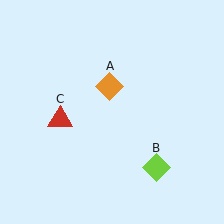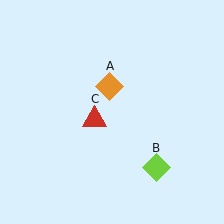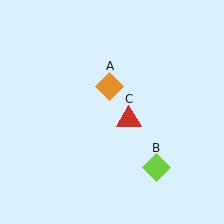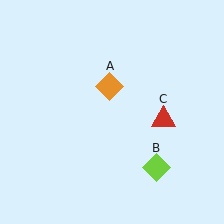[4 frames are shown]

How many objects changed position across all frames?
1 object changed position: red triangle (object C).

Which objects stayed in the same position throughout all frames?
Orange diamond (object A) and lime diamond (object B) remained stationary.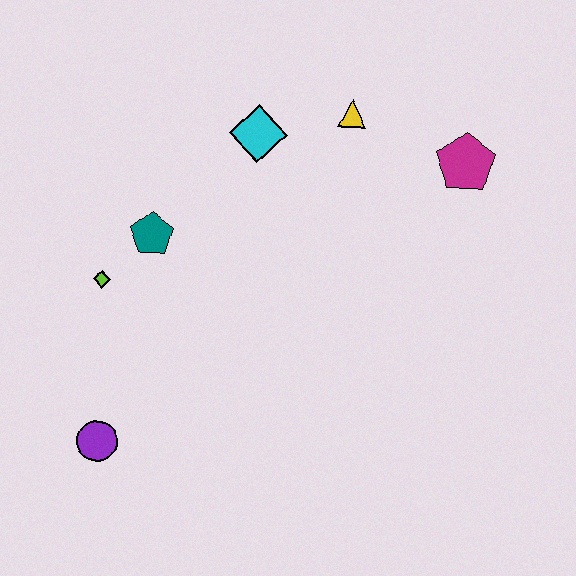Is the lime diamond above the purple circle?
Yes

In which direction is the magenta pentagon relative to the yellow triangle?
The magenta pentagon is to the right of the yellow triangle.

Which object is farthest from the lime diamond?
The magenta pentagon is farthest from the lime diamond.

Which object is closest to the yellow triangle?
The cyan diamond is closest to the yellow triangle.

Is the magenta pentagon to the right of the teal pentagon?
Yes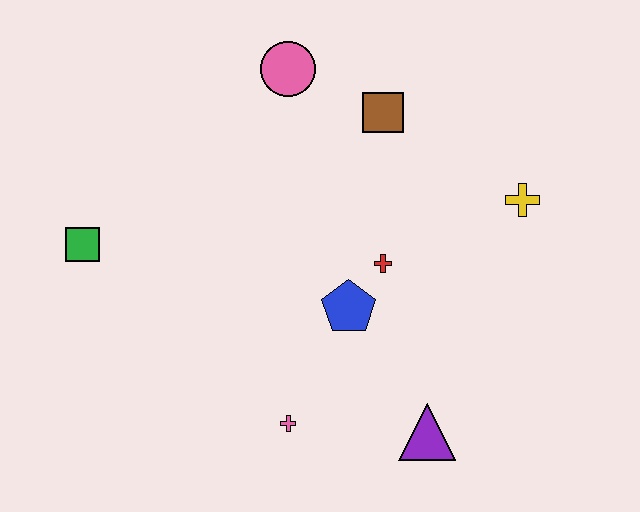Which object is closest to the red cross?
The blue pentagon is closest to the red cross.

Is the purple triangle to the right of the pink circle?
Yes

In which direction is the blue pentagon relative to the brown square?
The blue pentagon is below the brown square.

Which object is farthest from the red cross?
The green square is farthest from the red cross.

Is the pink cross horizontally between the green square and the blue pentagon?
Yes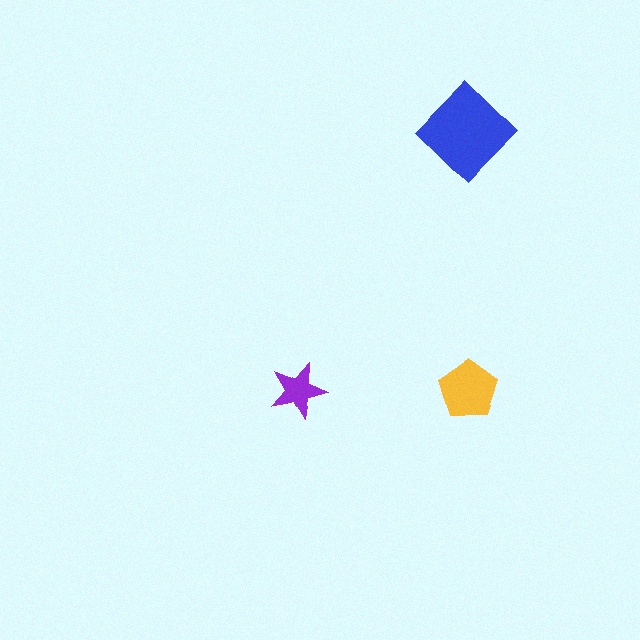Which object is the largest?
The blue diamond.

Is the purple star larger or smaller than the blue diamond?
Smaller.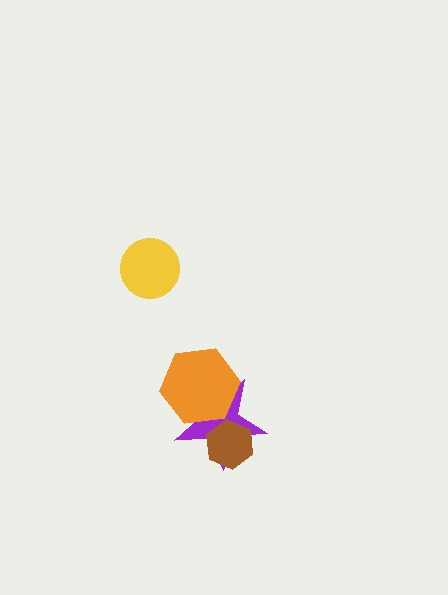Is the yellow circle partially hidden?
No, no other shape covers it.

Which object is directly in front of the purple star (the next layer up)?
The brown hexagon is directly in front of the purple star.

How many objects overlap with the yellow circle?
0 objects overlap with the yellow circle.